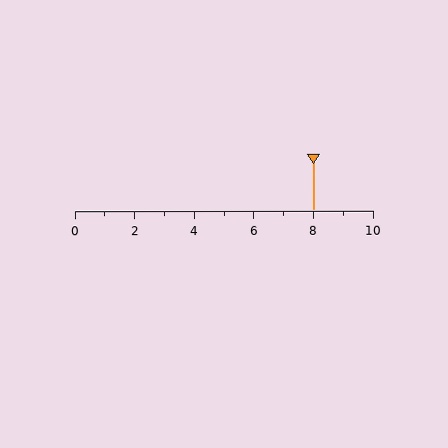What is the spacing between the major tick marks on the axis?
The major ticks are spaced 2 apart.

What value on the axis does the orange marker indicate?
The marker indicates approximately 8.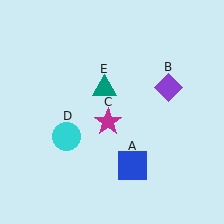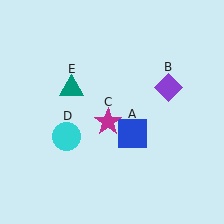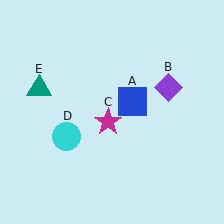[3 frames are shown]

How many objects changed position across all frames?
2 objects changed position: blue square (object A), teal triangle (object E).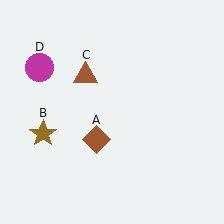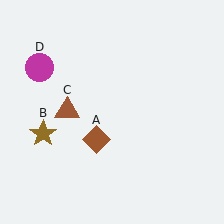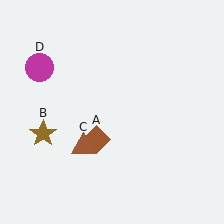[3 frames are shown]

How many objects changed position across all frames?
1 object changed position: brown triangle (object C).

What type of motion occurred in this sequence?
The brown triangle (object C) rotated counterclockwise around the center of the scene.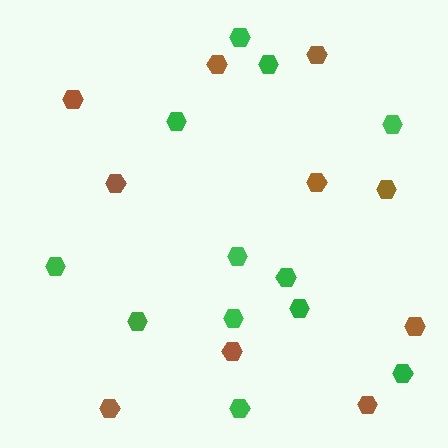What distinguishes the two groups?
There are 2 groups: one group of green hexagons (12) and one group of brown hexagons (10).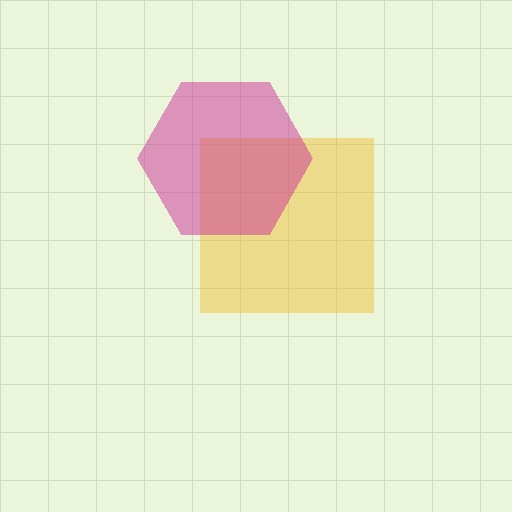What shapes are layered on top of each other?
The layered shapes are: a yellow square, a magenta hexagon.